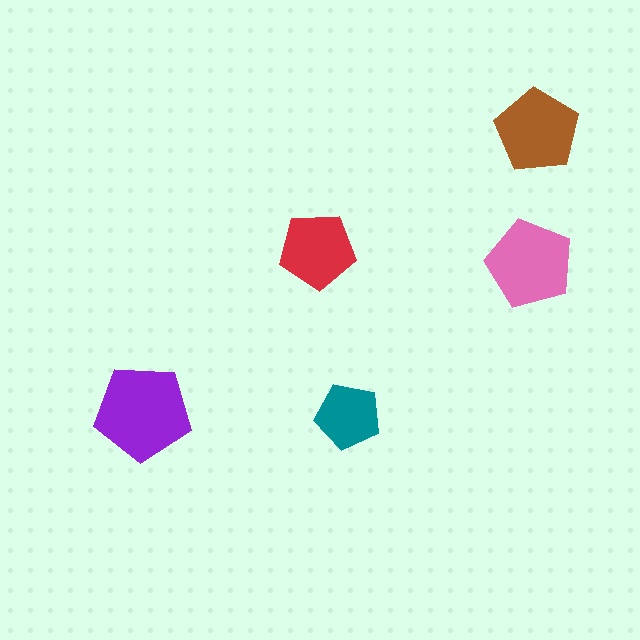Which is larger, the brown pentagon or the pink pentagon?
The pink one.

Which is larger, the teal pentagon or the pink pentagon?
The pink one.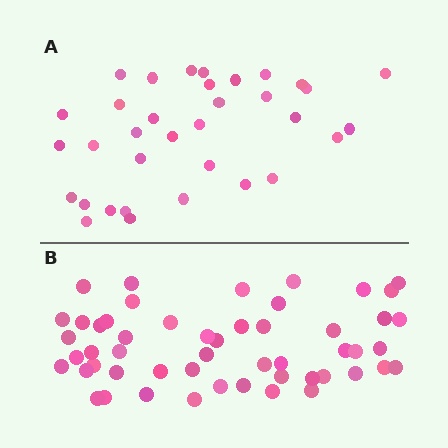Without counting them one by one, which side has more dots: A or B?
Region B (the bottom region) has more dots.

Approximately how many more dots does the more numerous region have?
Region B has approximately 20 more dots than region A.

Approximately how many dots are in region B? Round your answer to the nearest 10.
About 50 dots. (The exact count is 52, which rounds to 50.)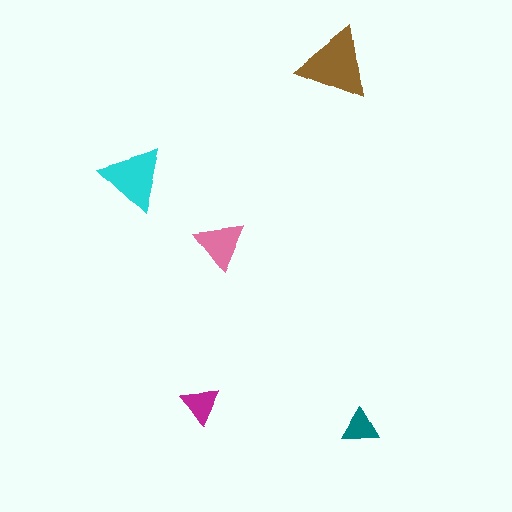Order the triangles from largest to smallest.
the brown one, the cyan one, the pink one, the magenta one, the teal one.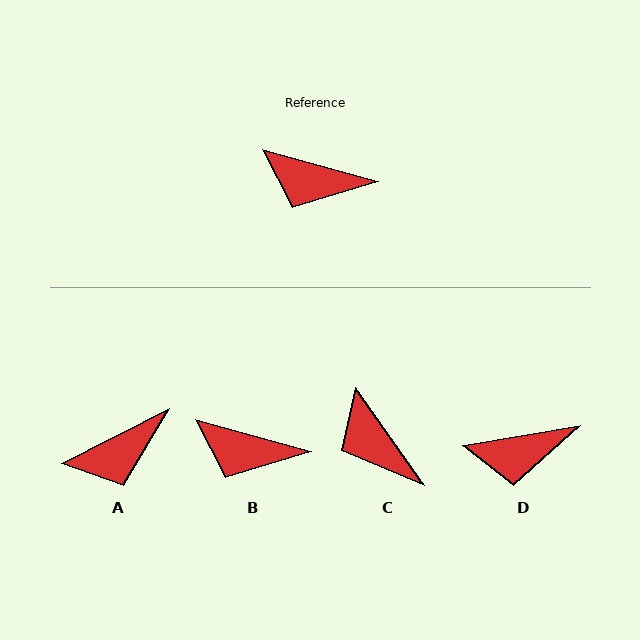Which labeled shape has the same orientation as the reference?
B.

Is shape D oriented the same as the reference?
No, it is off by about 25 degrees.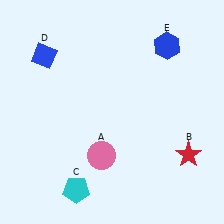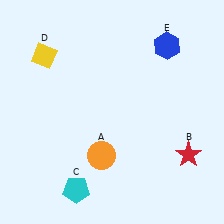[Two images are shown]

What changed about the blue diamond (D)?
In Image 1, D is blue. In Image 2, it changed to yellow.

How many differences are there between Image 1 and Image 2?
There are 2 differences between the two images.